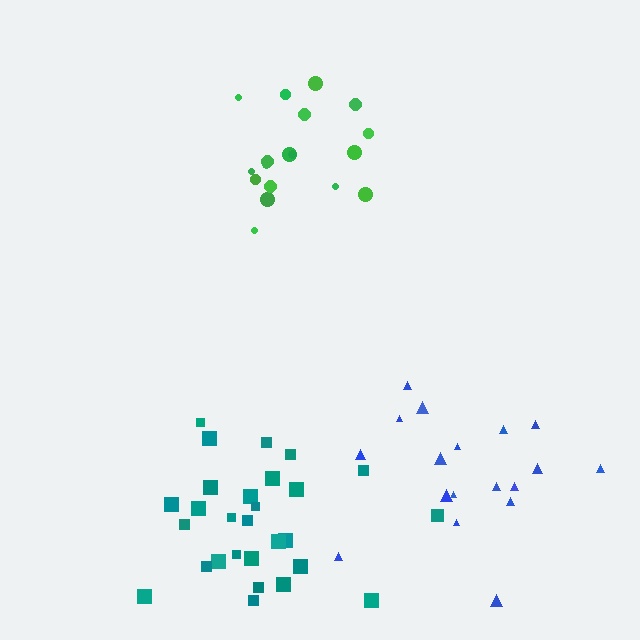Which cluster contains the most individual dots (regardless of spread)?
Teal (28).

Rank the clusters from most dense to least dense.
green, teal, blue.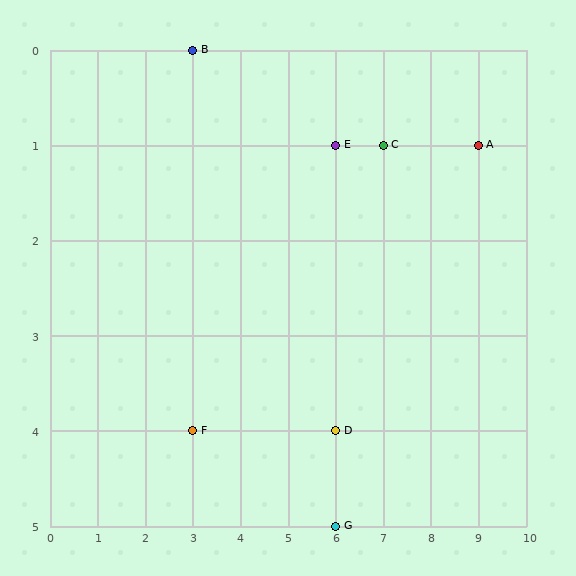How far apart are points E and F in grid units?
Points E and F are 3 columns and 3 rows apart (about 4.2 grid units diagonally).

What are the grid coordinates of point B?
Point B is at grid coordinates (3, 0).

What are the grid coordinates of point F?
Point F is at grid coordinates (3, 4).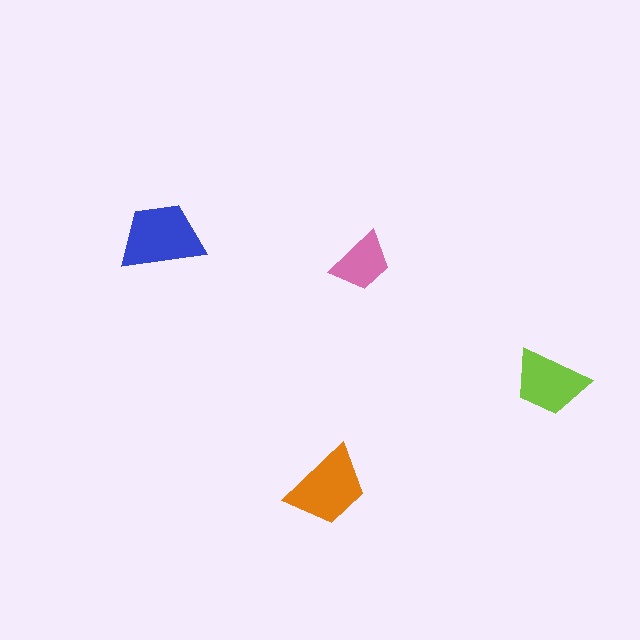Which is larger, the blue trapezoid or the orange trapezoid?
The blue one.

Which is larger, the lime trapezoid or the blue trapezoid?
The blue one.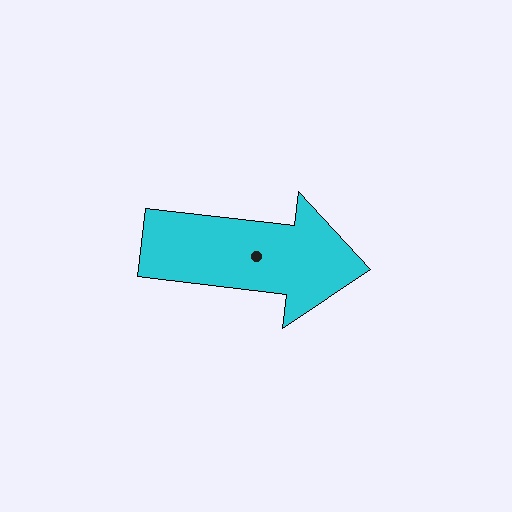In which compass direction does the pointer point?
East.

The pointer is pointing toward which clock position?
Roughly 3 o'clock.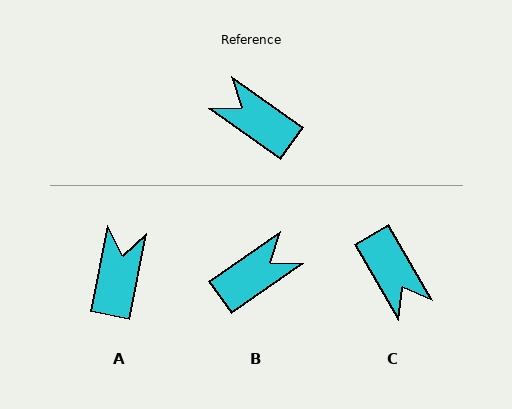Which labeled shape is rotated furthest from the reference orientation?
C, about 156 degrees away.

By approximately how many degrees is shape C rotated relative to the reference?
Approximately 156 degrees counter-clockwise.